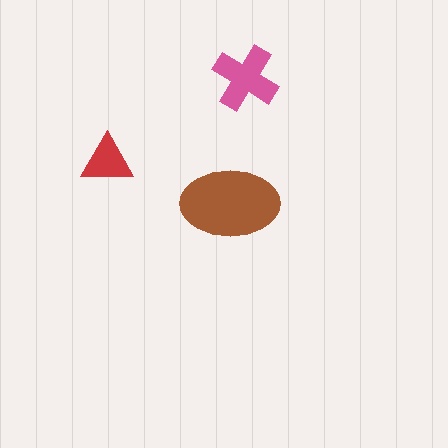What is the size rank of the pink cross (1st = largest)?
2nd.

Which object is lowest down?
The brown ellipse is bottommost.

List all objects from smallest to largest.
The red triangle, the pink cross, the brown ellipse.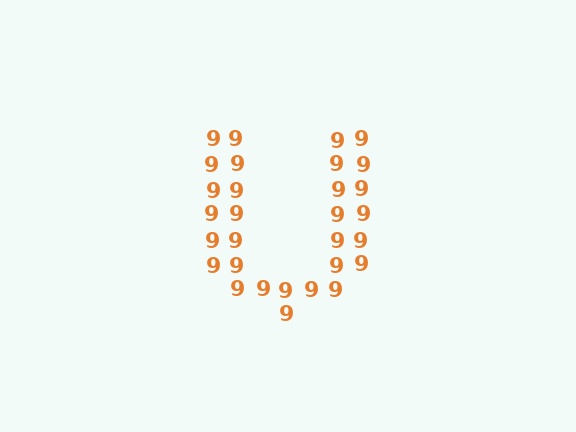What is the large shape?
The large shape is the letter U.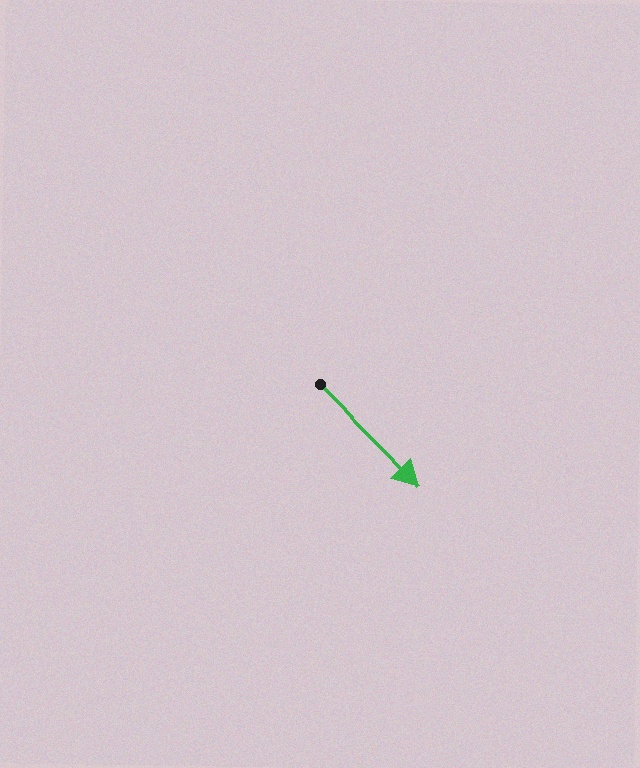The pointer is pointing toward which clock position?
Roughly 5 o'clock.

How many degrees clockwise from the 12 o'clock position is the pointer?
Approximately 136 degrees.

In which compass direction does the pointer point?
Southeast.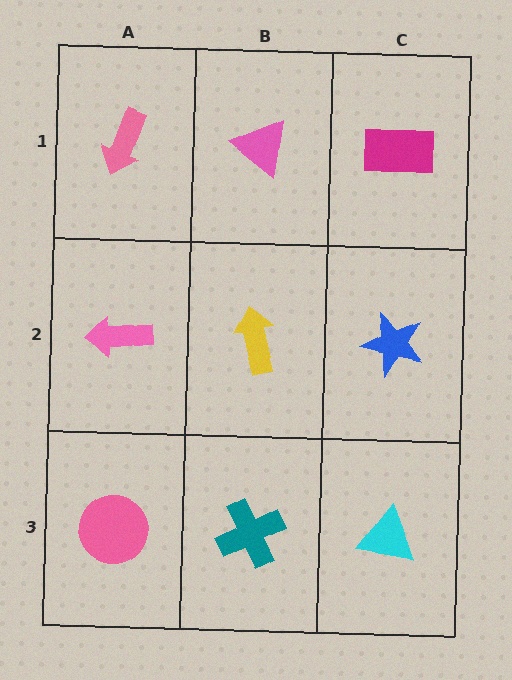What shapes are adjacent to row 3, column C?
A blue star (row 2, column C), a teal cross (row 3, column B).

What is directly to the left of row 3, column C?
A teal cross.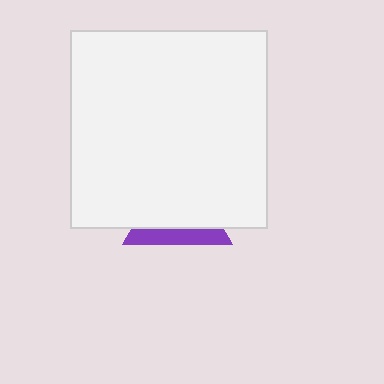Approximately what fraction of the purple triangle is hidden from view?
Roughly 70% of the purple triangle is hidden behind the white square.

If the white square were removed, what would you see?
You would see the complete purple triangle.